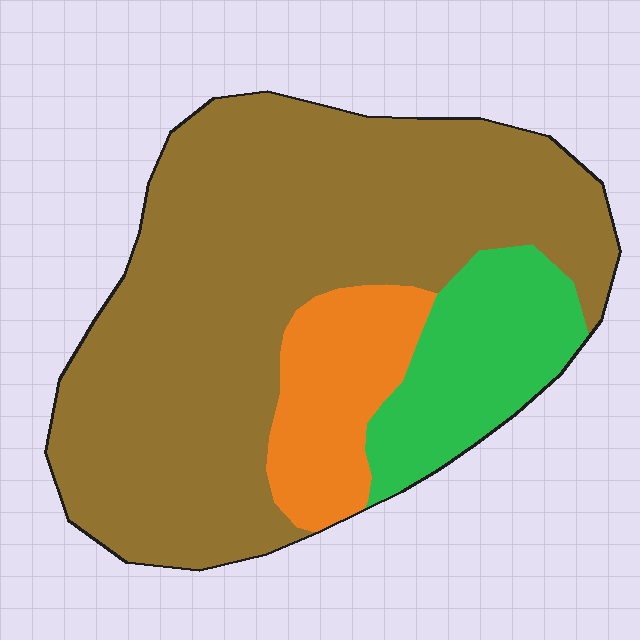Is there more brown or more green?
Brown.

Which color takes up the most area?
Brown, at roughly 70%.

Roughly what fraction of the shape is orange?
Orange covers roughly 15% of the shape.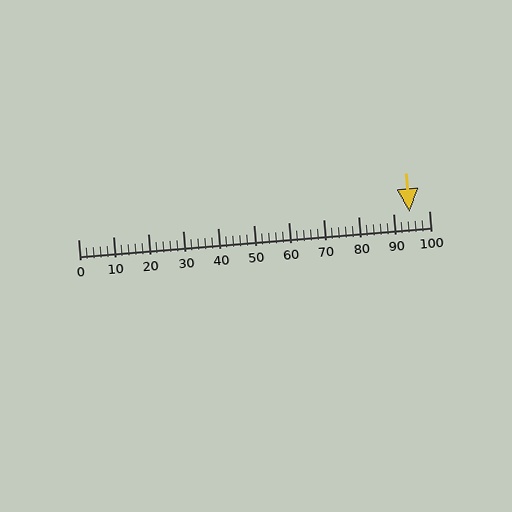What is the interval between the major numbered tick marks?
The major tick marks are spaced 10 units apart.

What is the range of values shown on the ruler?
The ruler shows values from 0 to 100.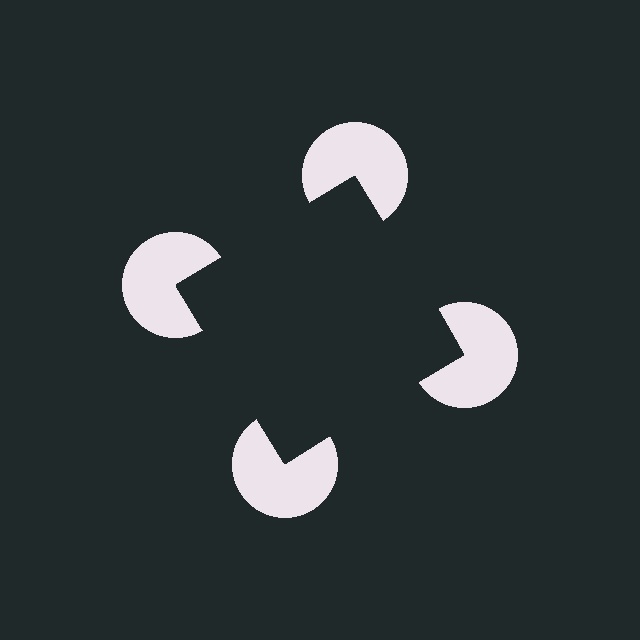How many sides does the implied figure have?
4 sides.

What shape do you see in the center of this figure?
An illusory square — its edges are inferred from the aligned wedge cuts in the pac-man discs, not physically drawn.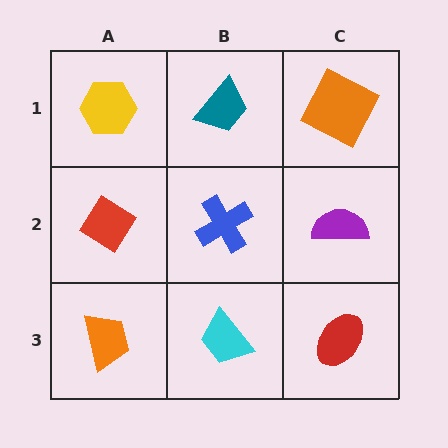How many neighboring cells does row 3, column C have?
2.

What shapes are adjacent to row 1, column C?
A purple semicircle (row 2, column C), a teal trapezoid (row 1, column B).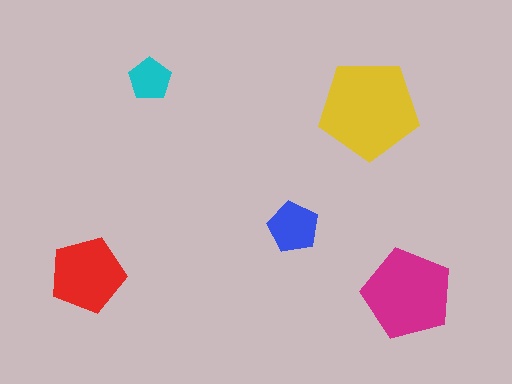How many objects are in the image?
There are 5 objects in the image.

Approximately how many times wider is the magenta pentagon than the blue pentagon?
About 2 times wider.